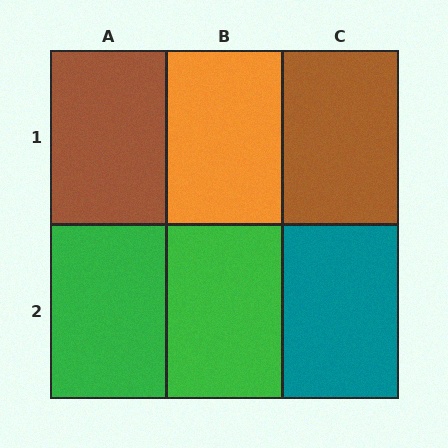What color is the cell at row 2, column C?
Teal.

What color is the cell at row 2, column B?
Green.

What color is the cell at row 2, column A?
Green.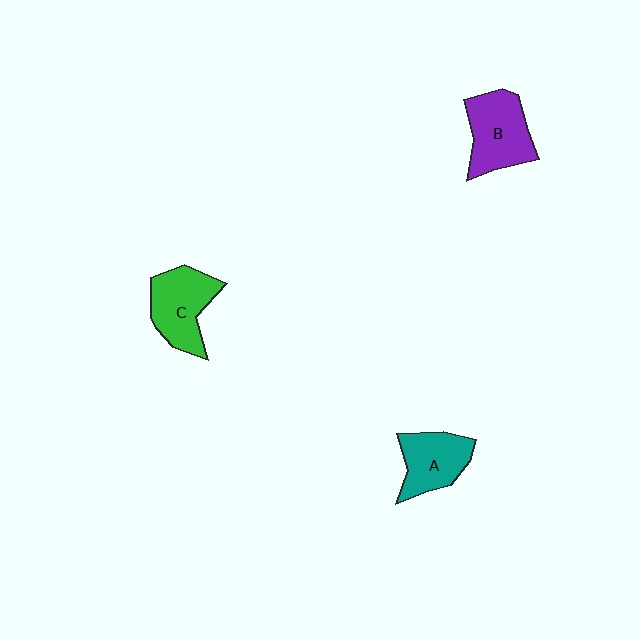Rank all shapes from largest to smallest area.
From largest to smallest: B (purple), C (green), A (teal).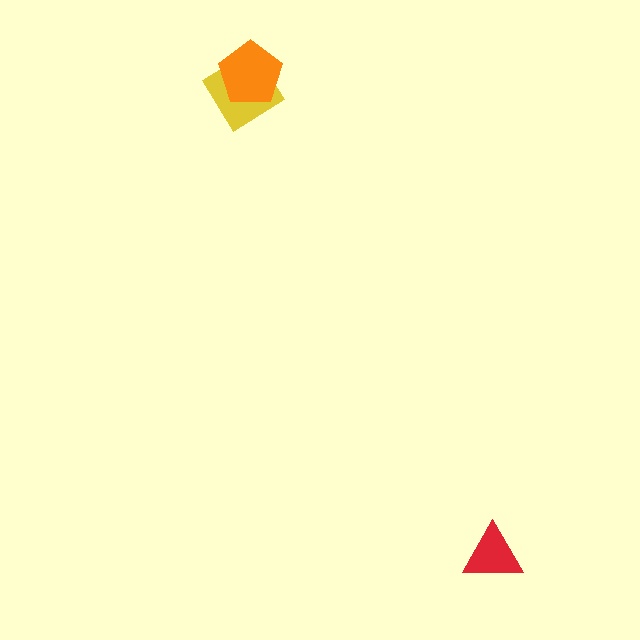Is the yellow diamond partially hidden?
Yes, it is partially covered by another shape.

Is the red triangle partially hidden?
No, no other shape covers it.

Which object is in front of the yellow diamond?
The orange pentagon is in front of the yellow diamond.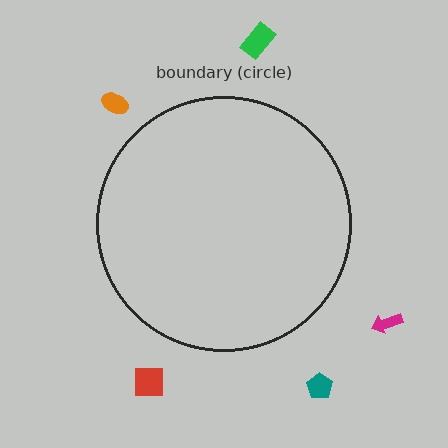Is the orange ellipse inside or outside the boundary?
Outside.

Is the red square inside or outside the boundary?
Outside.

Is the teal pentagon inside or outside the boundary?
Outside.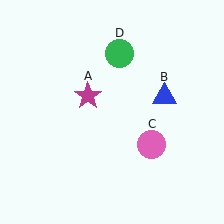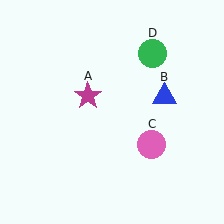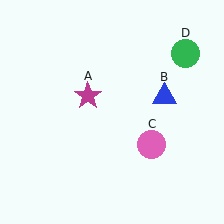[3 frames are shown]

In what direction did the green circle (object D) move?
The green circle (object D) moved right.